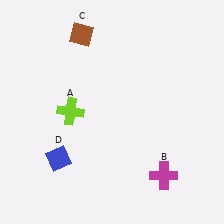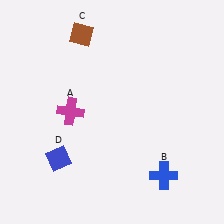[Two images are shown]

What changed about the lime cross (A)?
In Image 1, A is lime. In Image 2, it changed to magenta.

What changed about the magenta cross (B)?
In Image 1, B is magenta. In Image 2, it changed to blue.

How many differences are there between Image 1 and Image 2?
There are 2 differences between the two images.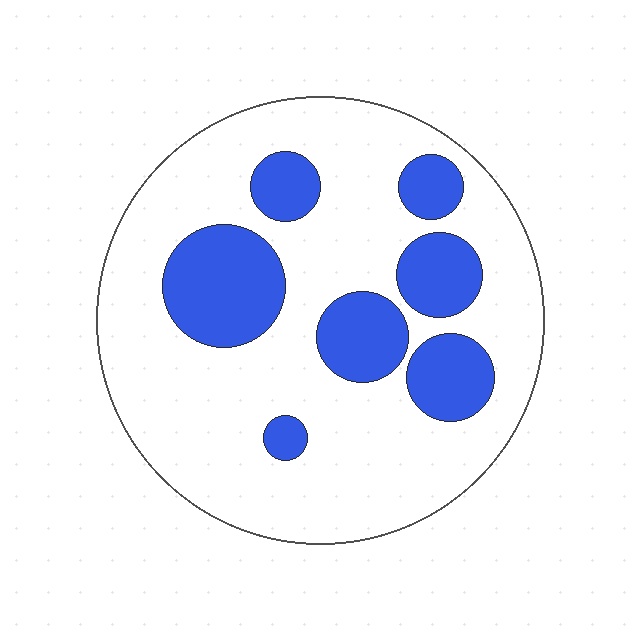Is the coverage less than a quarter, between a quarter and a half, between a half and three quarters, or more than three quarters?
Between a quarter and a half.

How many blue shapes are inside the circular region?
7.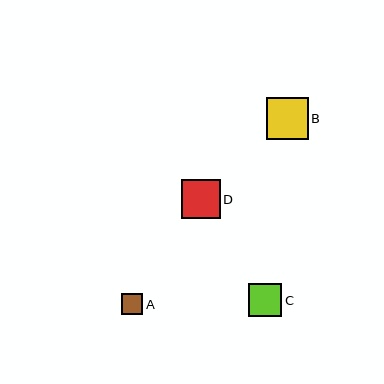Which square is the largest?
Square B is the largest with a size of approximately 41 pixels.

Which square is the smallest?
Square A is the smallest with a size of approximately 21 pixels.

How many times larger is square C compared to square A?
Square C is approximately 1.6 times the size of square A.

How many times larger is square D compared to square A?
Square D is approximately 1.8 times the size of square A.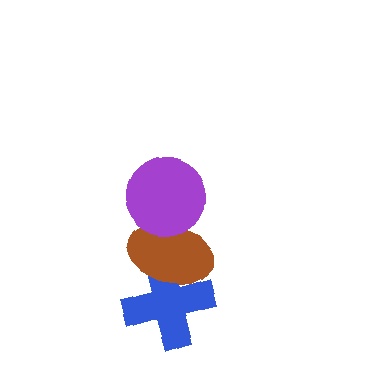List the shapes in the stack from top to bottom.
From top to bottom: the purple circle, the brown ellipse, the blue cross.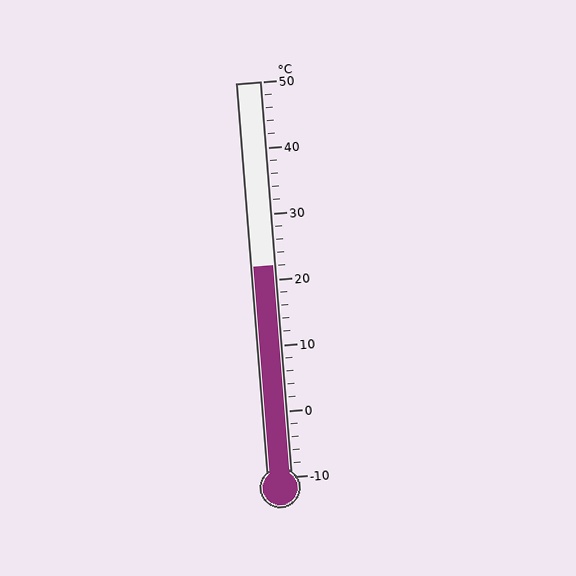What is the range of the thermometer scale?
The thermometer scale ranges from -10°C to 50°C.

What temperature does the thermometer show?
The thermometer shows approximately 22°C.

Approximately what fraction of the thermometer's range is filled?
The thermometer is filled to approximately 55% of its range.